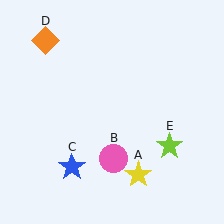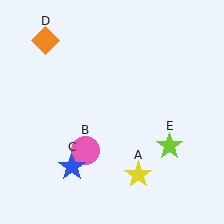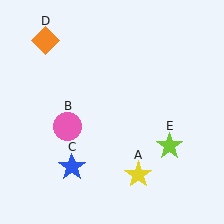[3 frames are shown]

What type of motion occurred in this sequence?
The pink circle (object B) rotated clockwise around the center of the scene.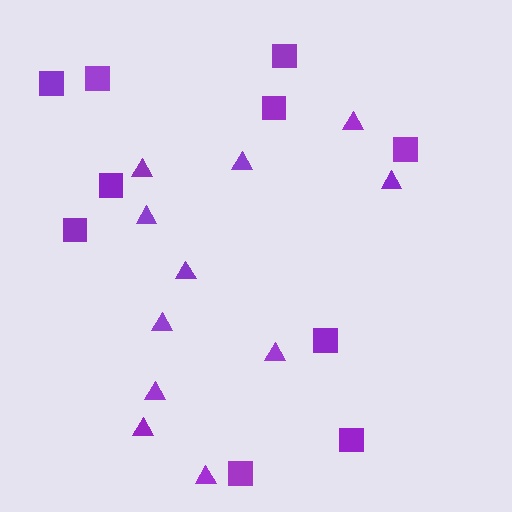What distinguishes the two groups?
There are 2 groups: one group of squares (10) and one group of triangles (11).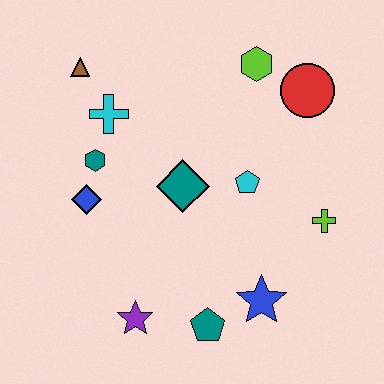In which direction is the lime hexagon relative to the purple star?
The lime hexagon is above the purple star.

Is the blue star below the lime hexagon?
Yes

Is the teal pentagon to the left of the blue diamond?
No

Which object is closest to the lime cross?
The cyan pentagon is closest to the lime cross.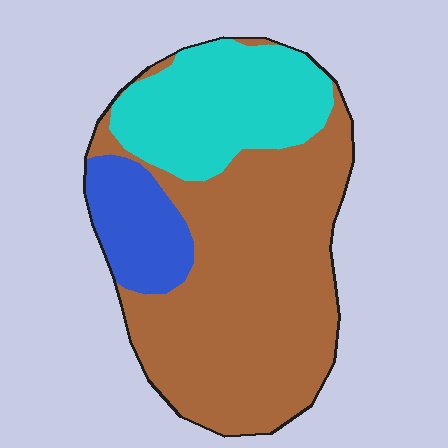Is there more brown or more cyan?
Brown.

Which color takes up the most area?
Brown, at roughly 60%.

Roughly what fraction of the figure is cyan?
Cyan takes up between a quarter and a half of the figure.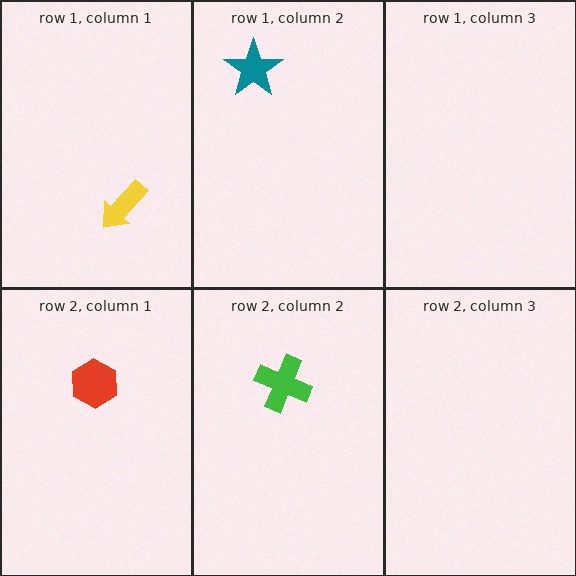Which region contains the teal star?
The row 1, column 2 region.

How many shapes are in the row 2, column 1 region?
1.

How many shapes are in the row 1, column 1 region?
1.